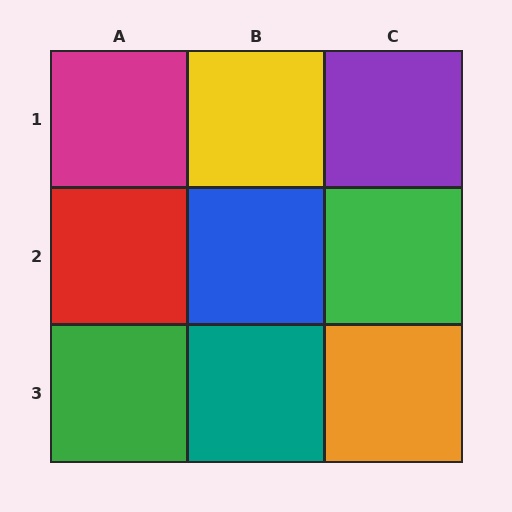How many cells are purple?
1 cell is purple.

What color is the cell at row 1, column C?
Purple.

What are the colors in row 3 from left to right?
Green, teal, orange.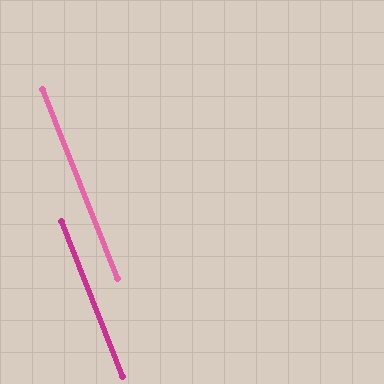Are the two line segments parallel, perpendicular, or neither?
Parallel — their directions differ by only 0.2°.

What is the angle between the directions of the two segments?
Approximately 0 degrees.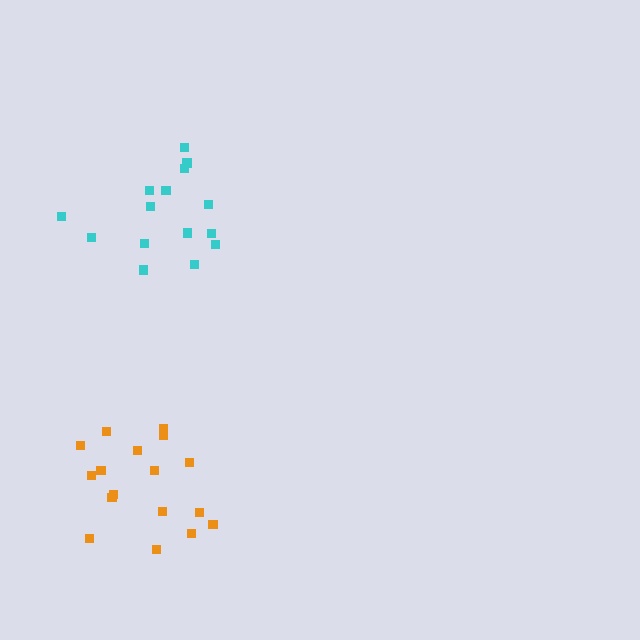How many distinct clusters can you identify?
There are 2 distinct clusters.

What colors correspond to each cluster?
The clusters are colored: orange, cyan.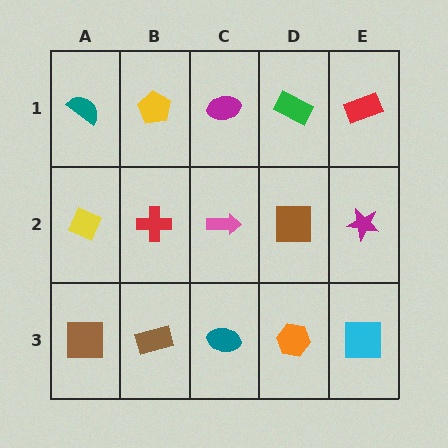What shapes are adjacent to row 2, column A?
A teal semicircle (row 1, column A), a brown square (row 3, column A), a red cross (row 2, column B).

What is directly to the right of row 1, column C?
A green rectangle.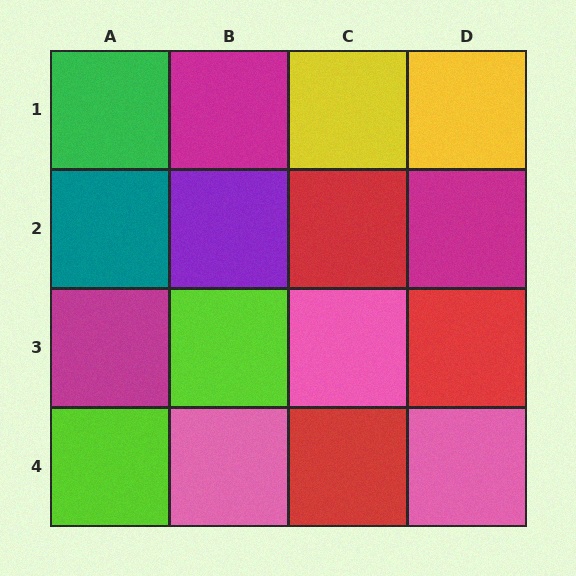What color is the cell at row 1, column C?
Yellow.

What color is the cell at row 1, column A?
Green.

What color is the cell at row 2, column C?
Red.